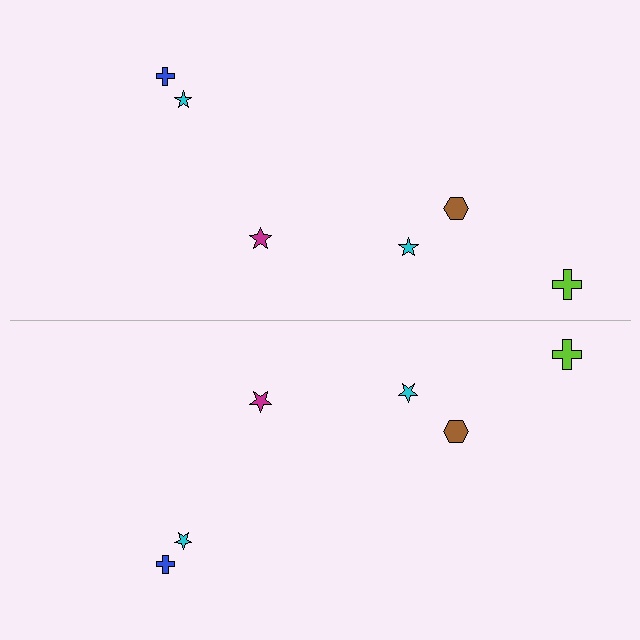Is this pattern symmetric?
Yes, this pattern has bilateral (reflection) symmetry.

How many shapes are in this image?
There are 12 shapes in this image.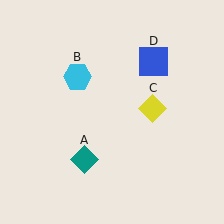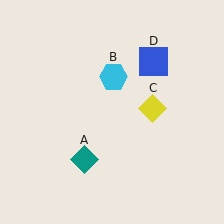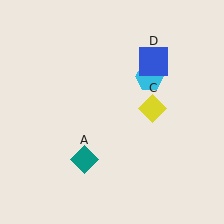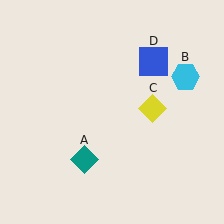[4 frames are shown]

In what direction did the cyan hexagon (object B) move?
The cyan hexagon (object B) moved right.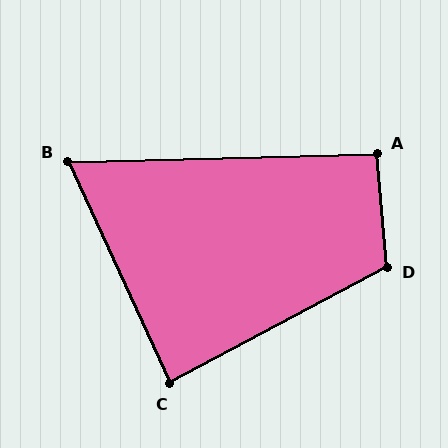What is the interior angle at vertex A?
Approximately 93 degrees (approximately right).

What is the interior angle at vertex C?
Approximately 87 degrees (approximately right).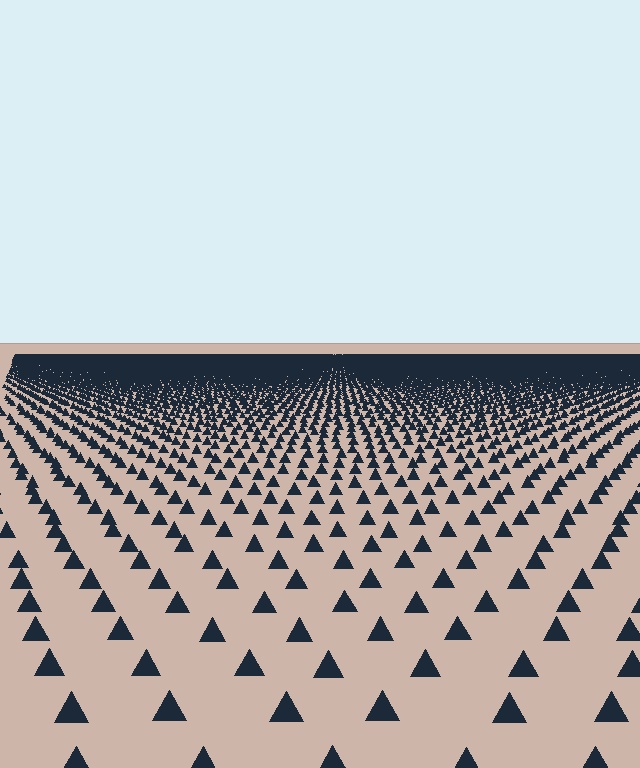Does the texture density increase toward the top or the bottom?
Density increases toward the top.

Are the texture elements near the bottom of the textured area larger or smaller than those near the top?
Larger. Near the bottom, elements are closer to the viewer and appear at a bigger on-screen size.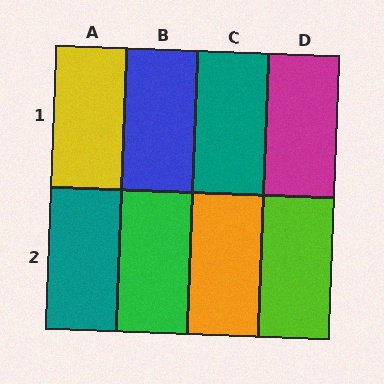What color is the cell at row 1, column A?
Yellow.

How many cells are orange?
1 cell is orange.